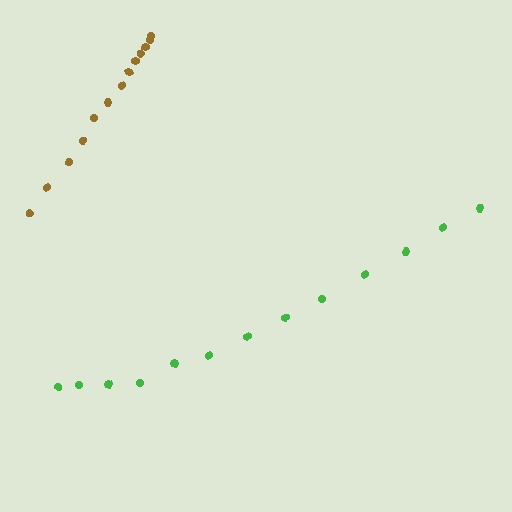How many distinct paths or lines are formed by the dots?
There are 2 distinct paths.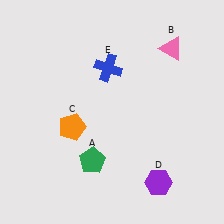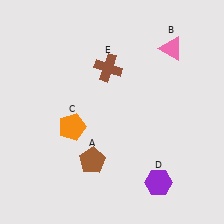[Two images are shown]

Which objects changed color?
A changed from green to brown. E changed from blue to brown.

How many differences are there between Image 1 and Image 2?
There are 2 differences between the two images.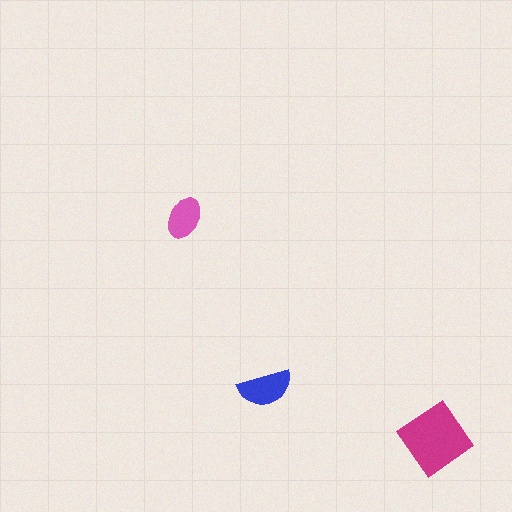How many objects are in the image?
There are 3 objects in the image.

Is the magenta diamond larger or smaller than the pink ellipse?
Larger.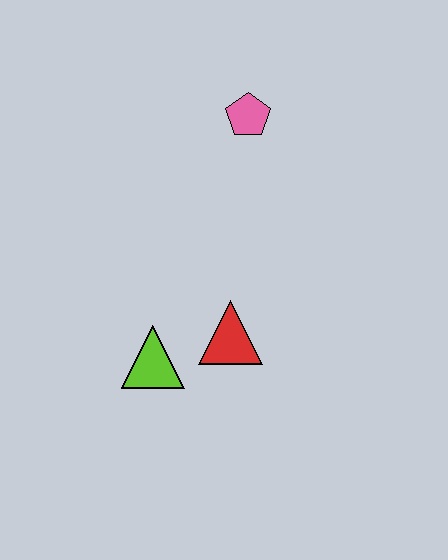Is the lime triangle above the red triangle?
No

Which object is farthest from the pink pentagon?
The lime triangle is farthest from the pink pentagon.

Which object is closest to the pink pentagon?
The red triangle is closest to the pink pentagon.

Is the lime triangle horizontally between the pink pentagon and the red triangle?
No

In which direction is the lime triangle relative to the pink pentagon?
The lime triangle is below the pink pentagon.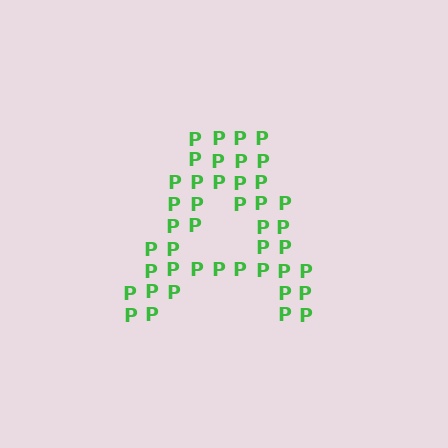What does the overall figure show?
The overall figure shows the letter A.